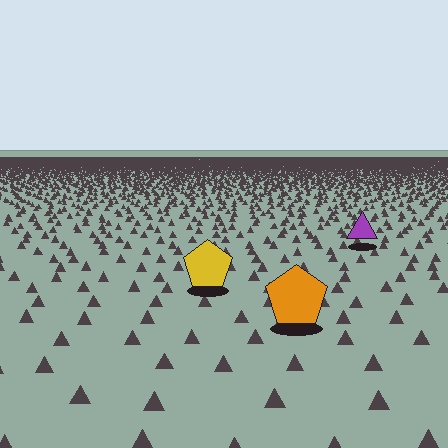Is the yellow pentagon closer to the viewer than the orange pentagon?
No. The orange pentagon is closer — you can tell from the texture gradient: the ground texture is coarser near it.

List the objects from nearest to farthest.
From nearest to farthest: the orange pentagon, the yellow pentagon, the purple triangle.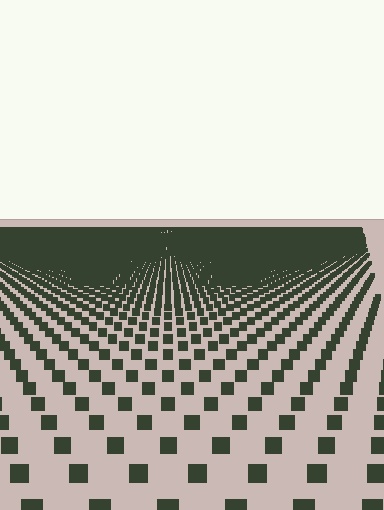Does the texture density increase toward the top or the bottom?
Density increases toward the top.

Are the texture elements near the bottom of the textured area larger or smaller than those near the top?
Larger. Near the bottom, elements are closer to the viewer and appear at a bigger on-screen size.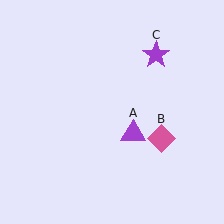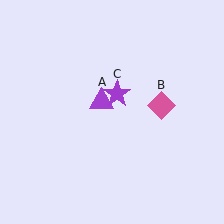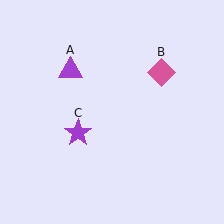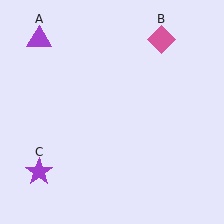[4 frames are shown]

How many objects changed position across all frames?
3 objects changed position: purple triangle (object A), pink diamond (object B), purple star (object C).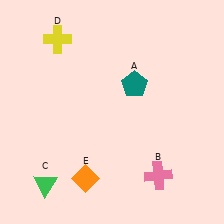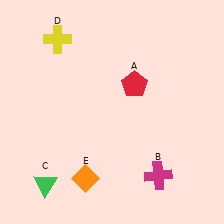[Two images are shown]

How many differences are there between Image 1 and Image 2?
There are 2 differences between the two images.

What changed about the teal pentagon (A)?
In Image 1, A is teal. In Image 2, it changed to red.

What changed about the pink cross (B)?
In Image 1, B is pink. In Image 2, it changed to magenta.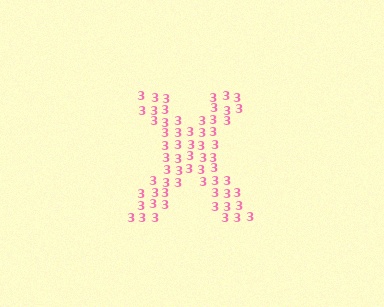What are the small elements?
The small elements are digit 3's.